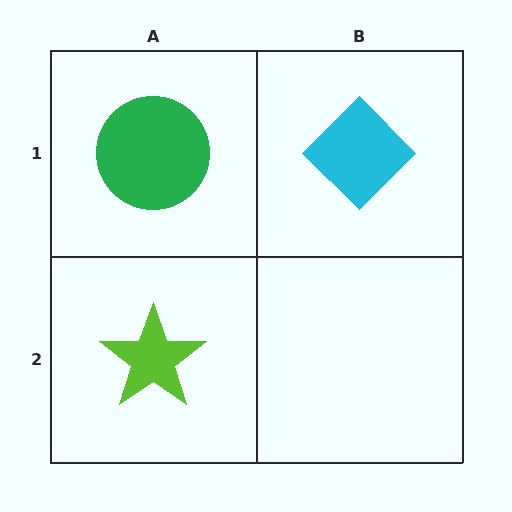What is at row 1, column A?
A green circle.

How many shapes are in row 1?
2 shapes.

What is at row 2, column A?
A lime star.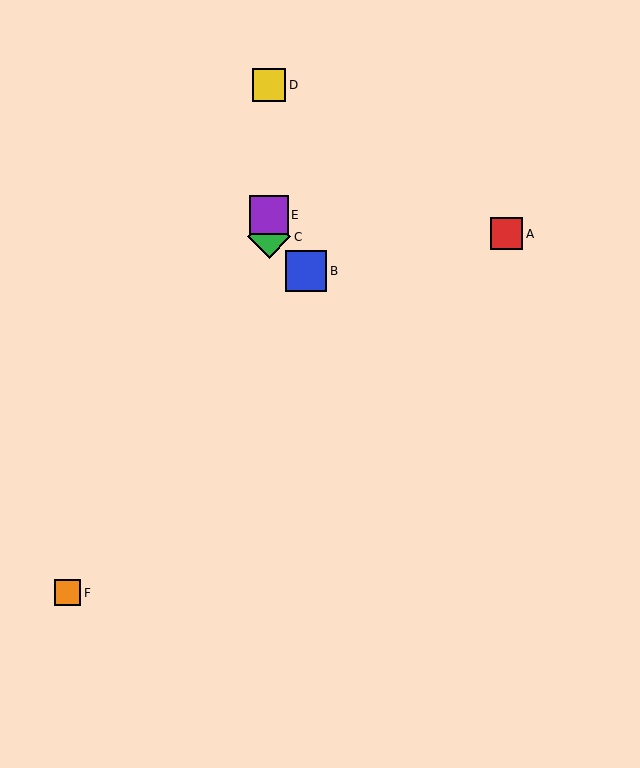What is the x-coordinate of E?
Object E is at x≈269.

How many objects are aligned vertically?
3 objects (C, D, E) are aligned vertically.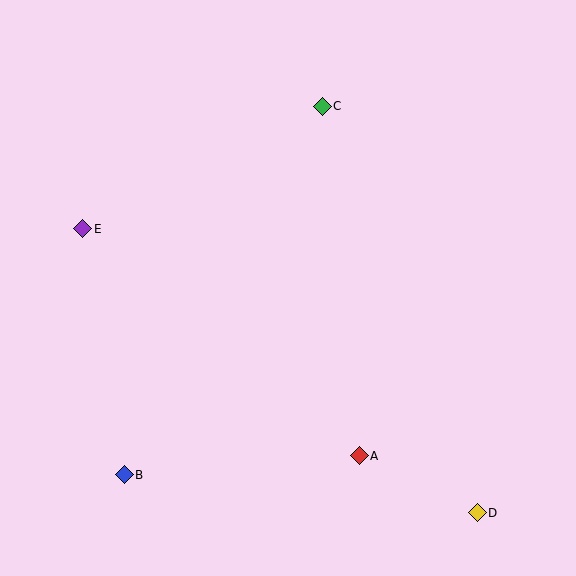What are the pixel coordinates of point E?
Point E is at (83, 229).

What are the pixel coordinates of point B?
Point B is at (124, 475).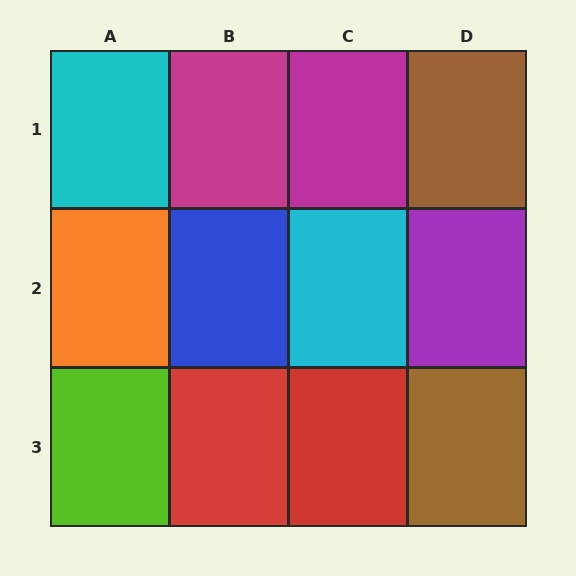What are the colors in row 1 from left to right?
Cyan, magenta, magenta, brown.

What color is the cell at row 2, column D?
Purple.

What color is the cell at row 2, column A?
Orange.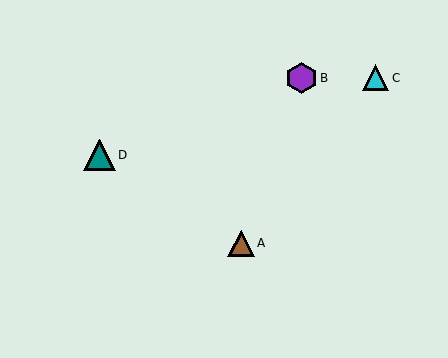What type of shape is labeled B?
Shape B is a purple hexagon.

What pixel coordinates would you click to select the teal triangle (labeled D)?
Click at (100, 155) to select the teal triangle D.